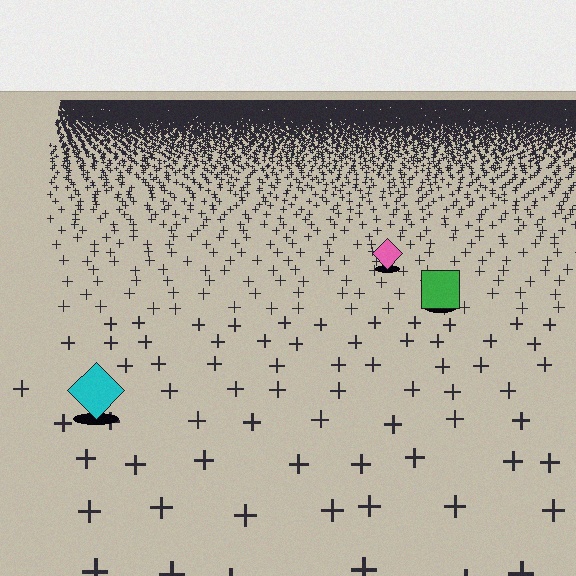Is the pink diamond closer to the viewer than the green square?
No. The green square is closer — you can tell from the texture gradient: the ground texture is coarser near it.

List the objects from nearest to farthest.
From nearest to farthest: the cyan diamond, the green square, the pink diamond.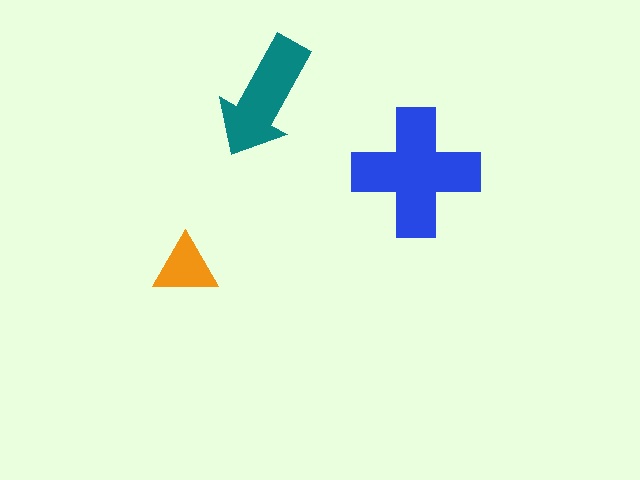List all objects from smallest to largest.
The orange triangle, the teal arrow, the blue cross.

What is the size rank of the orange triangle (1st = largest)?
3rd.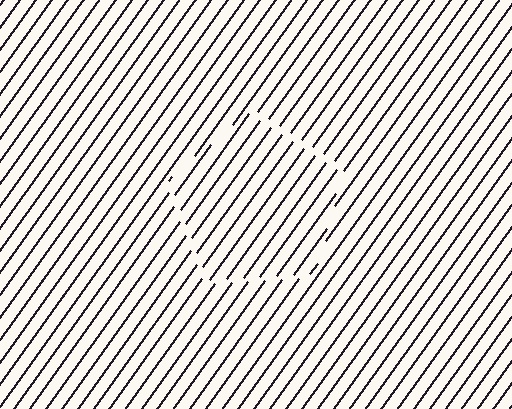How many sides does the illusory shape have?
5 sides — the line-ends trace a pentagon.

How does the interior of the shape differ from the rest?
The interior of the shape contains the same grating, shifted by half a period — the contour is defined by the phase discontinuity where line-ends from the inner and outer gratings abut.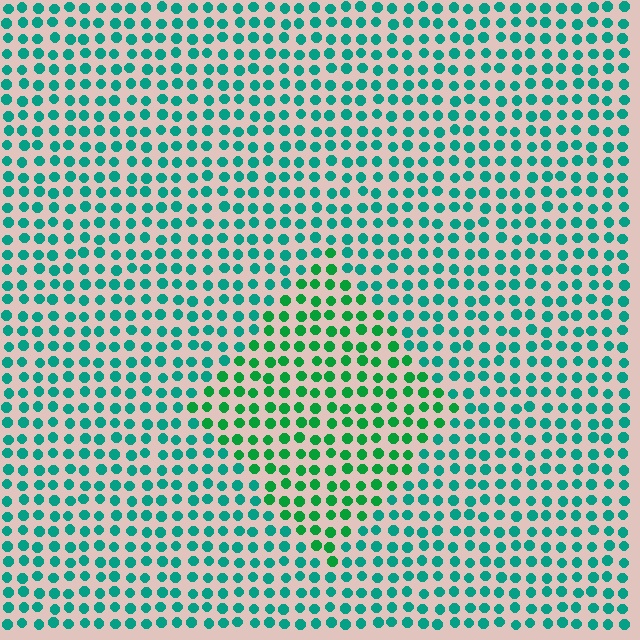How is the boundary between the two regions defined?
The boundary is defined purely by a slight shift in hue (about 31 degrees). Spacing, size, and orientation are identical on both sides.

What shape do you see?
I see a diamond.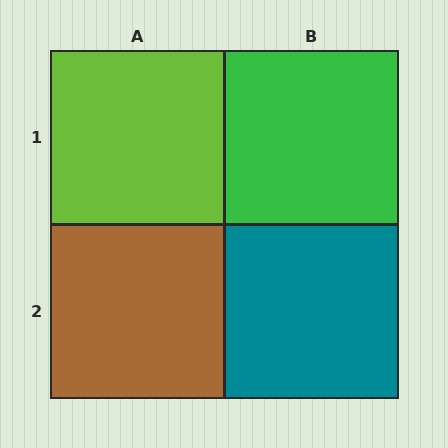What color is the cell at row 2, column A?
Brown.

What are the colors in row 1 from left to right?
Lime, green.